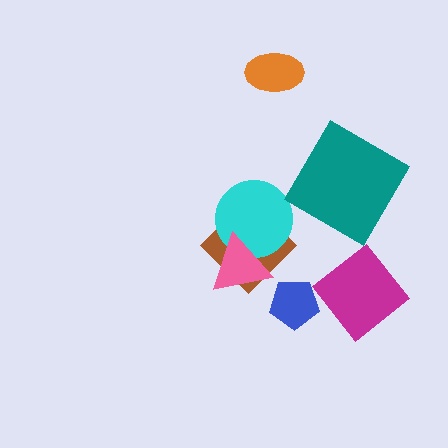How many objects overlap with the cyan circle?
2 objects overlap with the cyan circle.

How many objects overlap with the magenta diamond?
0 objects overlap with the magenta diamond.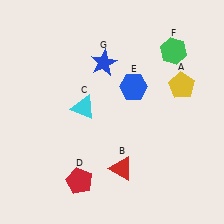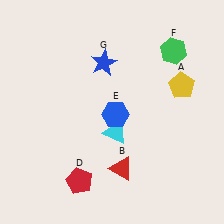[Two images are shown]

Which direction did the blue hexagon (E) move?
The blue hexagon (E) moved down.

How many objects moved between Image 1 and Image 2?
2 objects moved between the two images.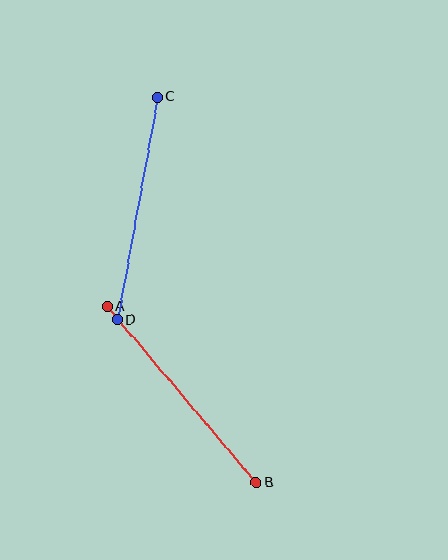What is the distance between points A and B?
The distance is approximately 231 pixels.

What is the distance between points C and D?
The distance is approximately 226 pixels.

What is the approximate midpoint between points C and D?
The midpoint is at approximately (137, 208) pixels.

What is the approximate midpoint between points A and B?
The midpoint is at approximately (181, 394) pixels.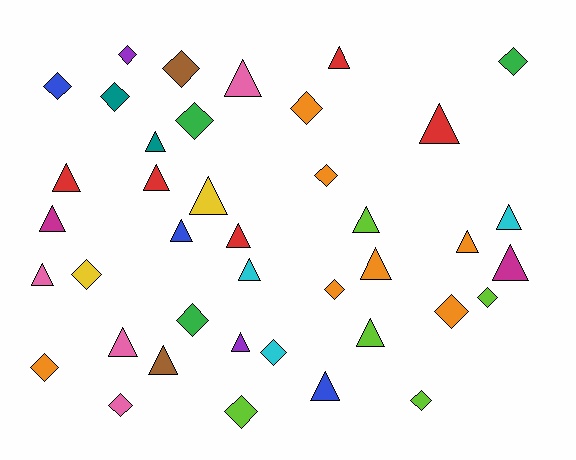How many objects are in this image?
There are 40 objects.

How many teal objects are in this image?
There are 2 teal objects.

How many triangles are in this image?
There are 22 triangles.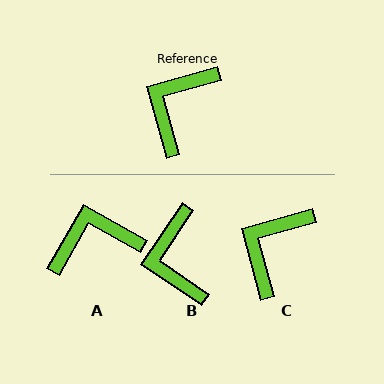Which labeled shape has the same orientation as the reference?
C.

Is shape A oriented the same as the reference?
No, it is off by about 45 degrees.